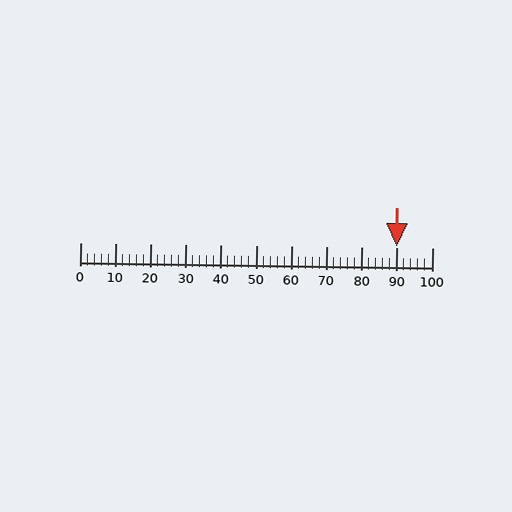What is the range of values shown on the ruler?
The ruler shows values from 0 to 100.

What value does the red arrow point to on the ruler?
The red arrow points to approximately 90.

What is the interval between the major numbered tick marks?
The major tick marks are spaced 10 units apart.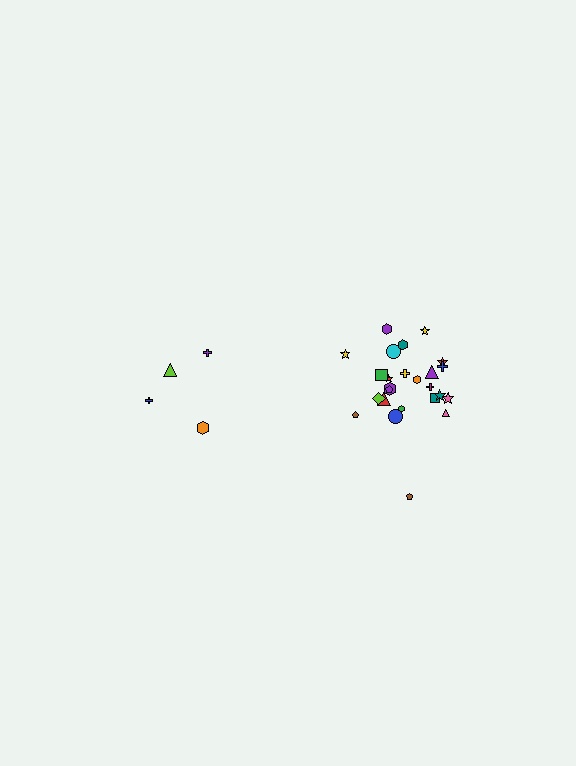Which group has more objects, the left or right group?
The right group.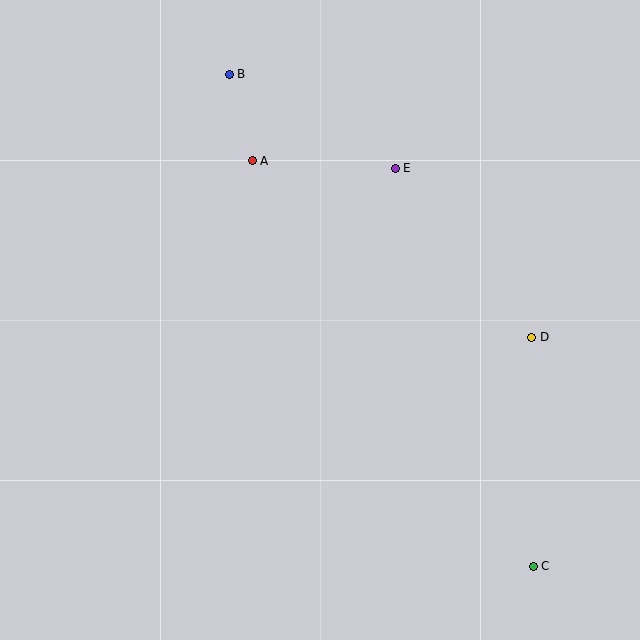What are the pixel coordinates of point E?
Point E is at (395, 168).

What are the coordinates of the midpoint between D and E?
The midpoint between D and E is at (463, 253).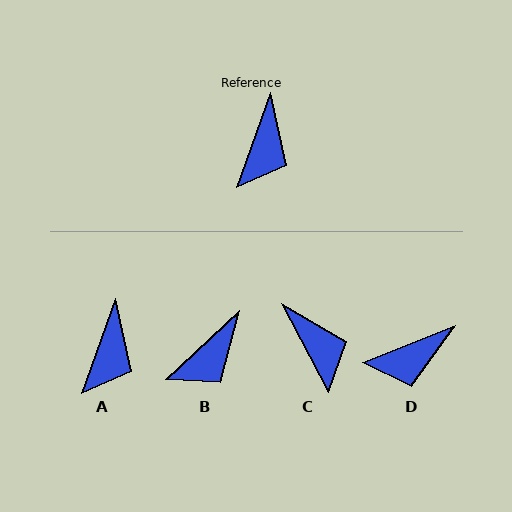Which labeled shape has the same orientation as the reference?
A.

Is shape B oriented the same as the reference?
No, it is off by about 27 degrees.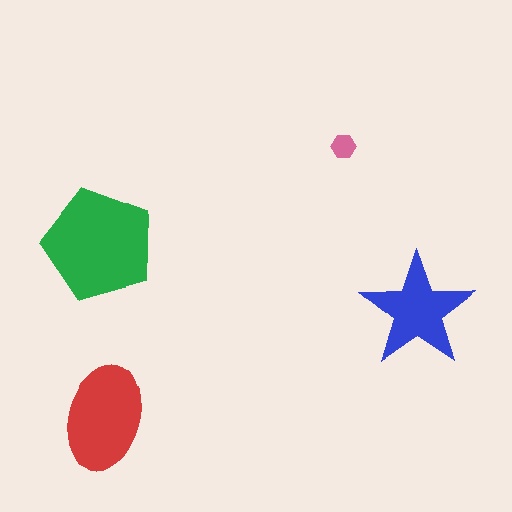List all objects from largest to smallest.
The green pentagon, the red ellipse, the blue star, the pink hexagon.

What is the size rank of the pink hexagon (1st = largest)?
4th.